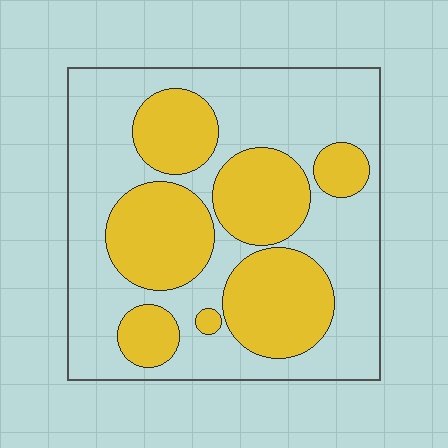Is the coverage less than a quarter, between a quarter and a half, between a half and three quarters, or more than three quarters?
Between a quarter and a half.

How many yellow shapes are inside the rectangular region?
7.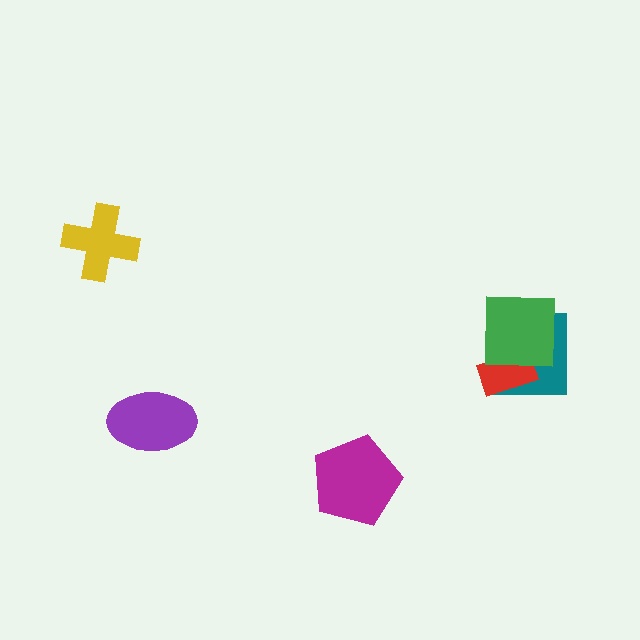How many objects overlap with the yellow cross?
0 objects overlap with the yellow cross.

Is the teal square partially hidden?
Yes, it is partially covered by another shape.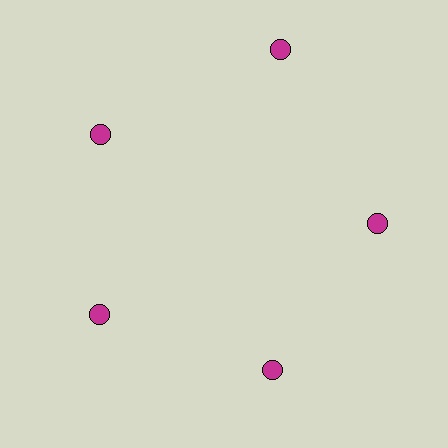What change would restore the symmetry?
The symmetry would be restored by moving it inward, back onto the ring so that all 5 circles sit at equal angles and equal distance from the center.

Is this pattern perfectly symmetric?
No. The 5 magenta circles are arranged in a ring, but one element near the 1 o'clock position is pushed outward from the center, breaking the 5-fold rotational symmetry.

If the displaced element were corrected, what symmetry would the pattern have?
It would have 5-fold rotational symmetry — the pattern would map onto itself every 72 degrees.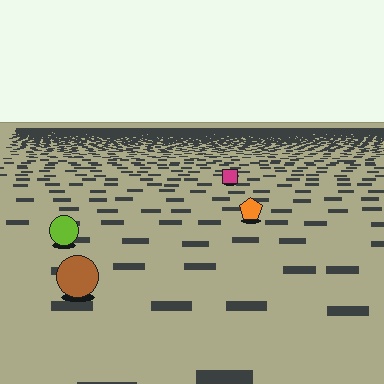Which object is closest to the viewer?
The brown circle is closest. The texture marks near it are larger and more spread out.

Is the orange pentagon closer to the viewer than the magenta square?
Yes. The orange pentagon is closer — you can tell from the texture gradient: the ground texture is coarser near it.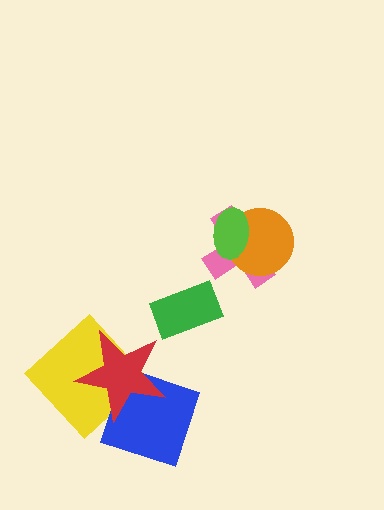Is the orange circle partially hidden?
Yes, it is partially covered by another shape.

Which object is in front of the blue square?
The red star is in front of the blue square.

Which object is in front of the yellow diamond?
The red star is in front of the yellow diamond.